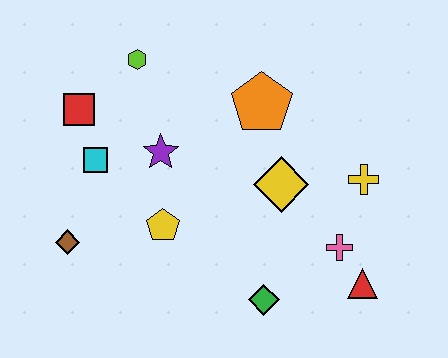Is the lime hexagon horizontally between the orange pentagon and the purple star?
No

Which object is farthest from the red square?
The red triangle is farthest from the red square.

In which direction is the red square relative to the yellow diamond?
The red square is to the left of the yellow diamond.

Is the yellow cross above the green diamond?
Yes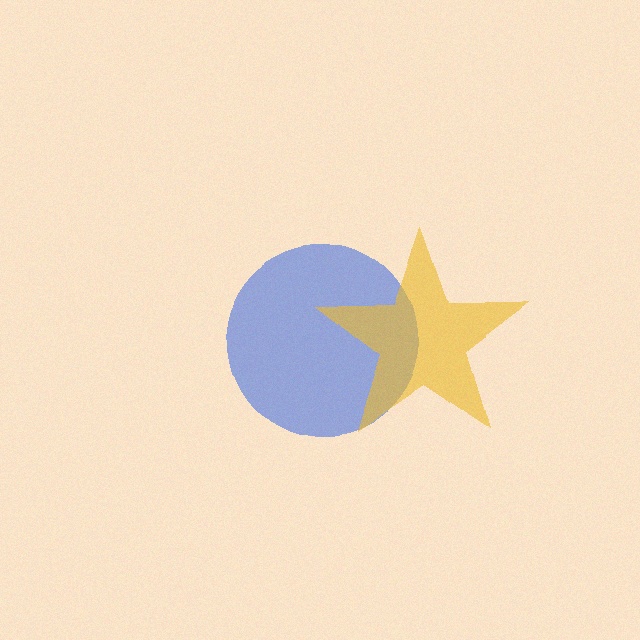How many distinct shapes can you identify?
There are 2 distinct shapes: a blue circle, a yellow star.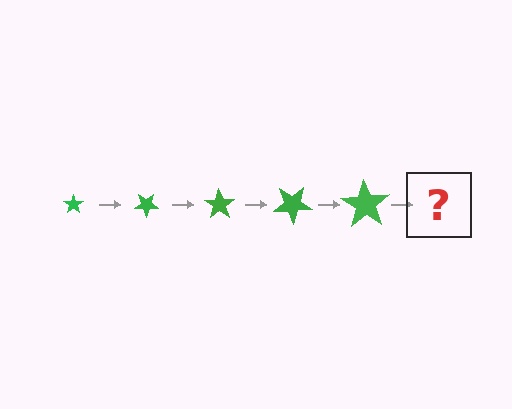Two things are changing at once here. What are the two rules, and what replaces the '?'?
The two rules are that the star grows larger each step and it rotates 35 degrees each step. The '?' should be a star, larger than the previous one and rotated 175 degrees from the start.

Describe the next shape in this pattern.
It should be a star, larger than the previous one and rotated 175 degrees from the start.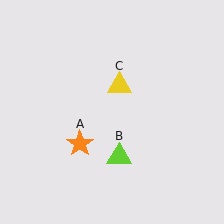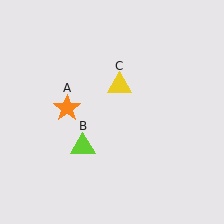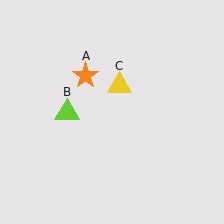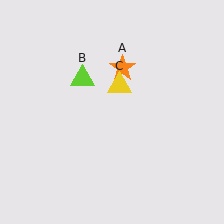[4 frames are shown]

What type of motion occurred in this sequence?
The orange star (object A), lime triangle (object B) rotated clockwise around the center of the scene.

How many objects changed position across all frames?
2 objects changed position: orange star (object A), lime triangle (object B).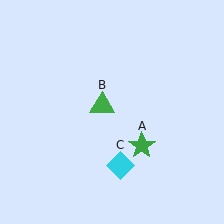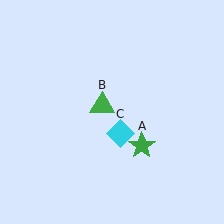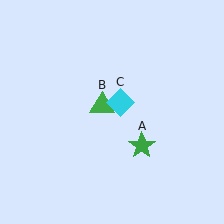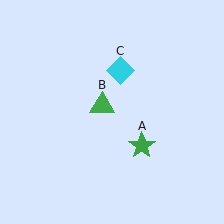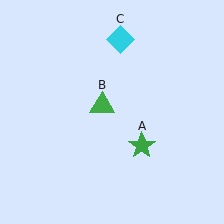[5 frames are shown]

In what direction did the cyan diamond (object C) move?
The cyan diamond (object C) moved up.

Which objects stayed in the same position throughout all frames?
Green star (object A) and green triangle (object B) remained stationary.